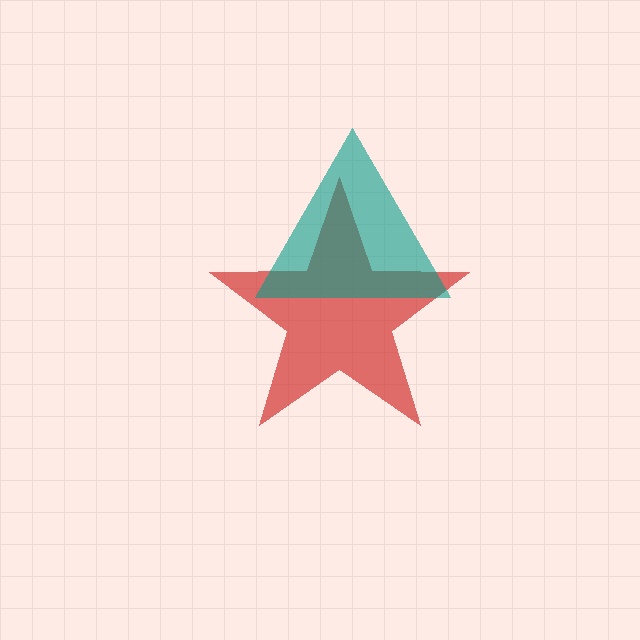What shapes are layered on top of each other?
The layered shapes are: a red star, a teal triangle.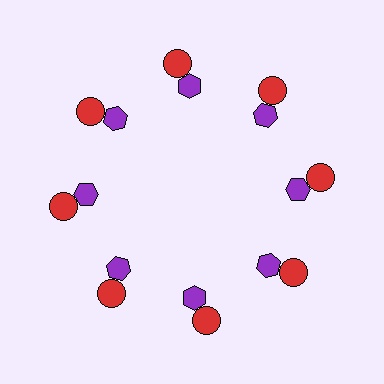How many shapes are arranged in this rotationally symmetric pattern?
There are 16 shapes, arranged in 8 groups of 2.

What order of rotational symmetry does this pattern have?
This pattern has 8-fold rotational symmetry.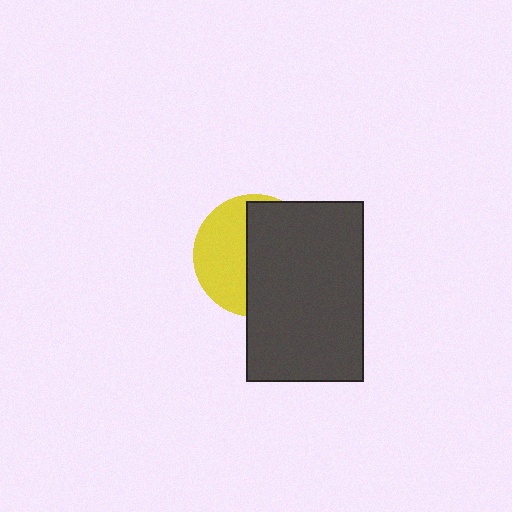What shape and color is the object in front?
The object in front is a dark gray rectangle.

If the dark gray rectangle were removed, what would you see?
You would see the complete yellow circle.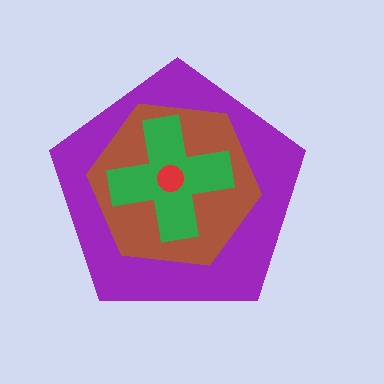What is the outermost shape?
The purple pentagon.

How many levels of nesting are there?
4.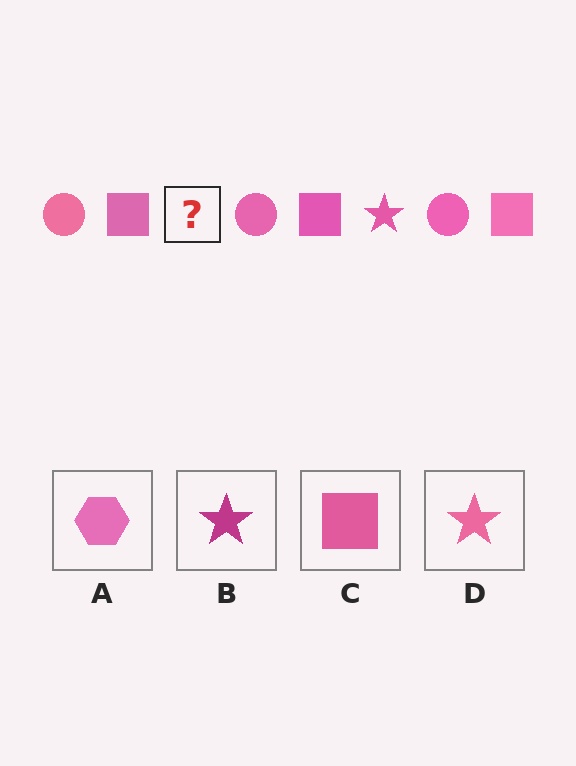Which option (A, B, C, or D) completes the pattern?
D.